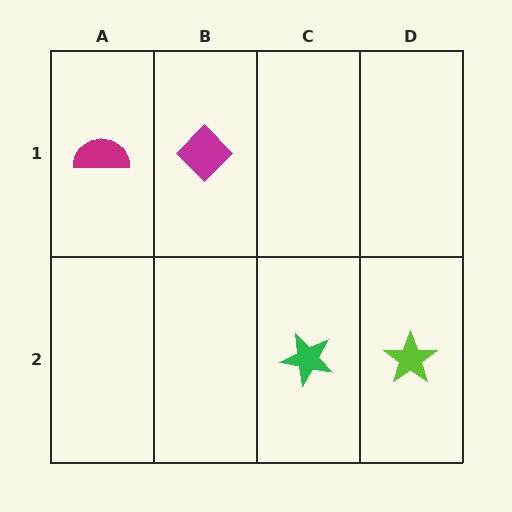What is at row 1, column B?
A magenta diamond.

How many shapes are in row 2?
2 shapes.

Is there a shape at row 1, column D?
No, that cell is empty.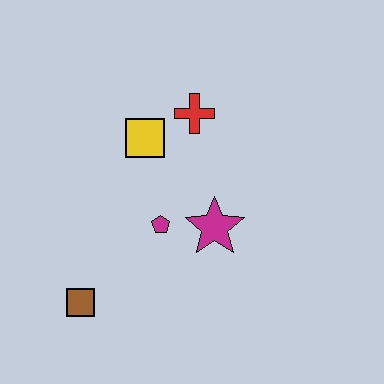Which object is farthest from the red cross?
The brown square is farthest from the red cross.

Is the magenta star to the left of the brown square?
No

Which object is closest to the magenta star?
The magenta pentagon is closest to the magenta star.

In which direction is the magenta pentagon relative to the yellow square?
The magenta pentagon is below the yellow square.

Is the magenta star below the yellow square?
Yes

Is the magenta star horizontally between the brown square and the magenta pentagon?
No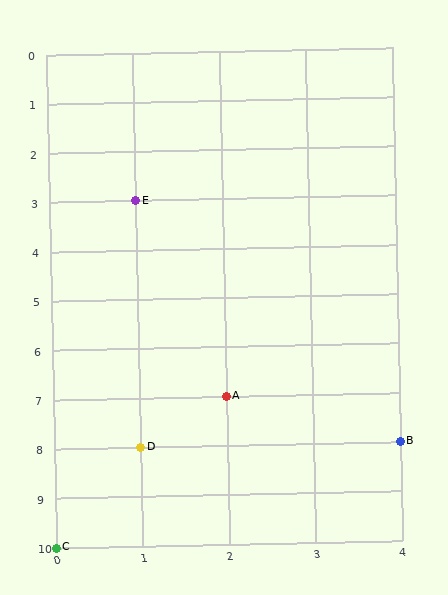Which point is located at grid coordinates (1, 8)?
Point D is at (1, 8).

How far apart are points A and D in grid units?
Points A and D are 1 column and 1 row apart (about 1.4 grid units diagonally).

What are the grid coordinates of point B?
Point B is at grid coordinates (4, 8).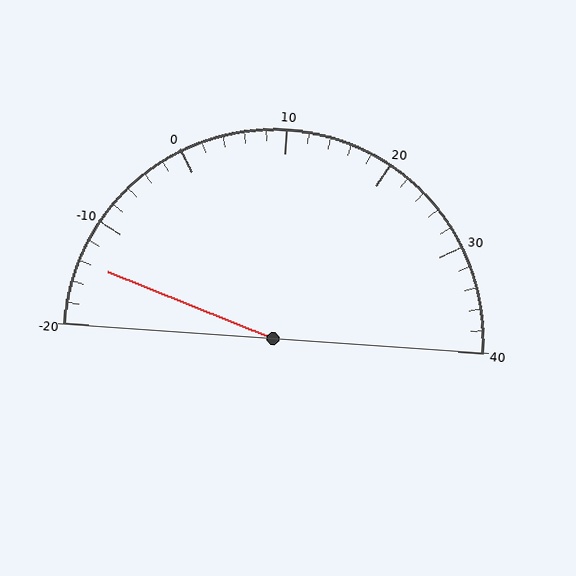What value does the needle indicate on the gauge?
The needle indicates approximately -14.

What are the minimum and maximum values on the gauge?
The gauge ranges from -20 to 40.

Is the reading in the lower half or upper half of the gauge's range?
The reading is in the lower half of the range (-20 to 40).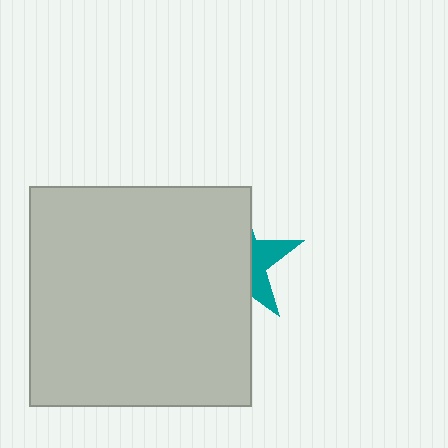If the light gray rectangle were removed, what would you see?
You would see the complete teal star.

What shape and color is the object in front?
The object in front is a light gray rectangle.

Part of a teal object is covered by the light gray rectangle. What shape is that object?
It is a star.